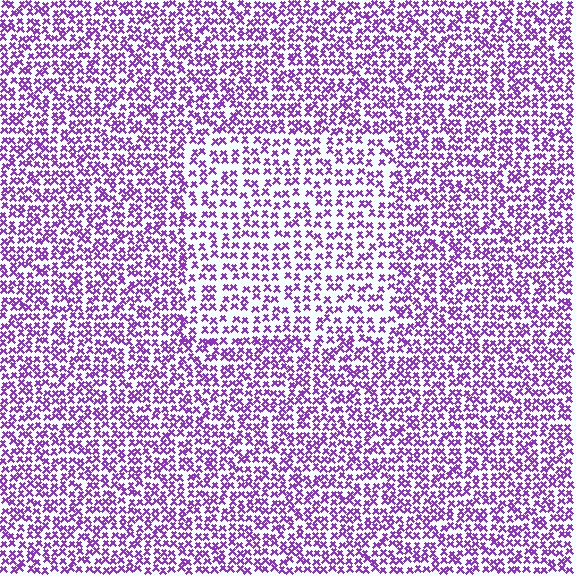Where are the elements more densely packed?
The elements are more densely packed outside the rectangle boundary.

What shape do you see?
I see a rectangle.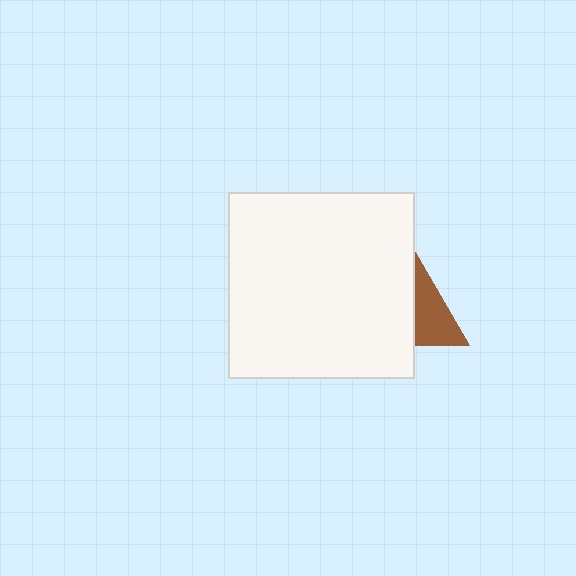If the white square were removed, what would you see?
You would see the complete brown triangle.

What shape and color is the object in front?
The object in front is a white square.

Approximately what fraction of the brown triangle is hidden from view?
Roughly 56% of the brown triangle is hidden behind the white square.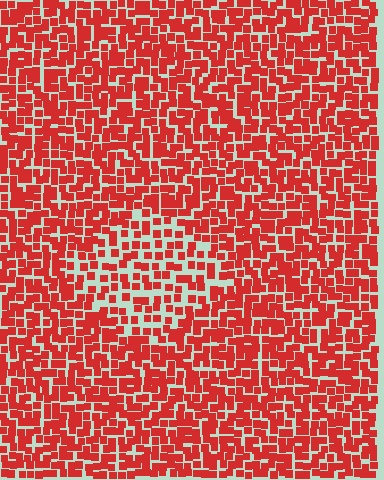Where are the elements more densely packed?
The elements are more densely packed outside the diamond boundary.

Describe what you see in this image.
The image contains small red elements arranged at two different densities. A diamond-shaped region is visible where the elements are less densely packed than the surrounding area.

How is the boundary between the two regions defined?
The boundary is defined by a change in element density (approximately 1.7x ratio). All elements are the same color, size, and shape.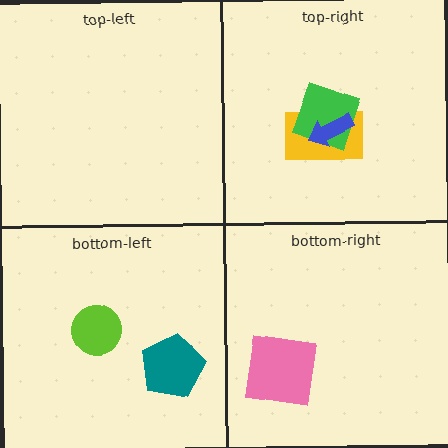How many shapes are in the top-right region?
3.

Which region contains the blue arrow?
The top-right region.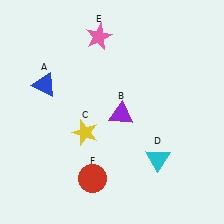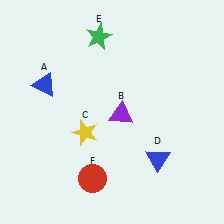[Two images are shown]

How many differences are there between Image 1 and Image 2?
There are 2 differences between the two images.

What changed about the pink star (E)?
In Image 1, E is pink. In Image 2, it changed to green.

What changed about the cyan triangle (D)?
In Image 1, D is cyan. In Image 2, it changed to blue.